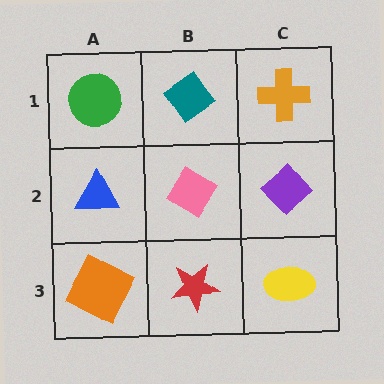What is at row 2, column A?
A blue triangle.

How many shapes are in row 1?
3 shapes.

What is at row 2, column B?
A pink diamond.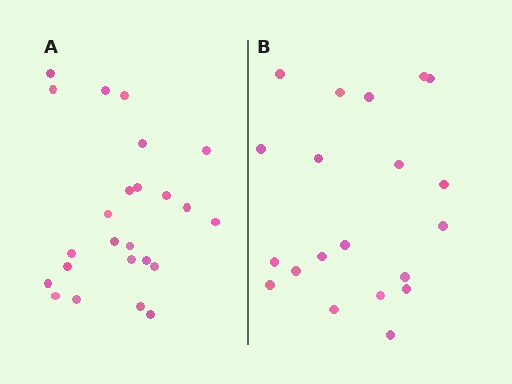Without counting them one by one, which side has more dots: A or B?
Region A (the left region) has more dots.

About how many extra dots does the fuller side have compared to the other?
Region A has about 4 more dots than region B.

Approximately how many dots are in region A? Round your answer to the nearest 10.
About 20 dots. (The exact count is 24, which rounds to 20.)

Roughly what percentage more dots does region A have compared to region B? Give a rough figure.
About 20% more.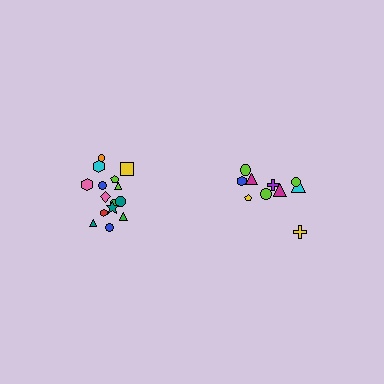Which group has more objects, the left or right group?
The left group.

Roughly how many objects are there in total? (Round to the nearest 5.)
Roughly 25 objects in total.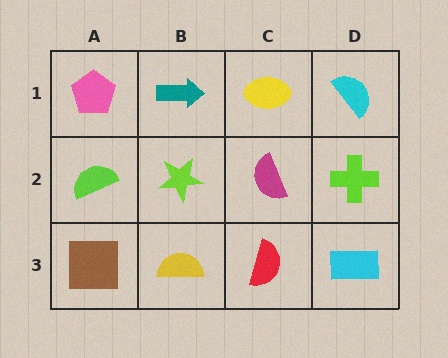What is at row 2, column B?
A lime star.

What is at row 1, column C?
A yellow ellipse.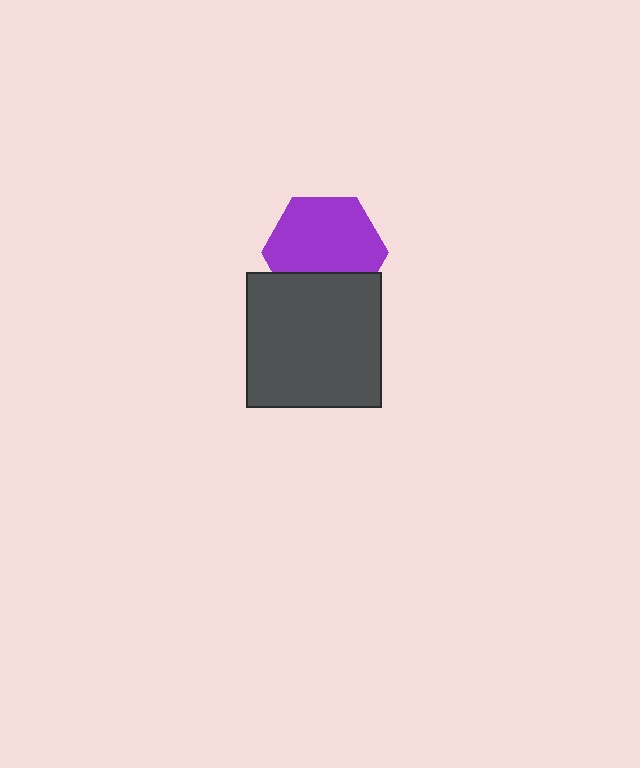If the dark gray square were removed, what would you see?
You would see the complete purple hexagon.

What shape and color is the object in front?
The object in front is a dark gray square.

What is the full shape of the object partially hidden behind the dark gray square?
The partially hidden object is a purple hexagon.